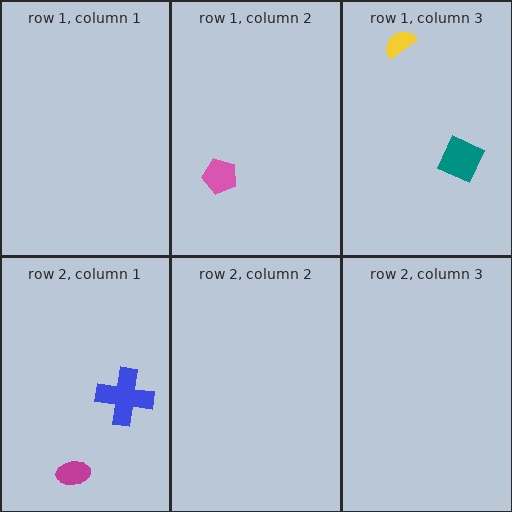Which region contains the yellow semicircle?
The row 1, column 3 region.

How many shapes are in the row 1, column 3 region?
2.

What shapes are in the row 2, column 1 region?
The magenta ellipse, the blue cross.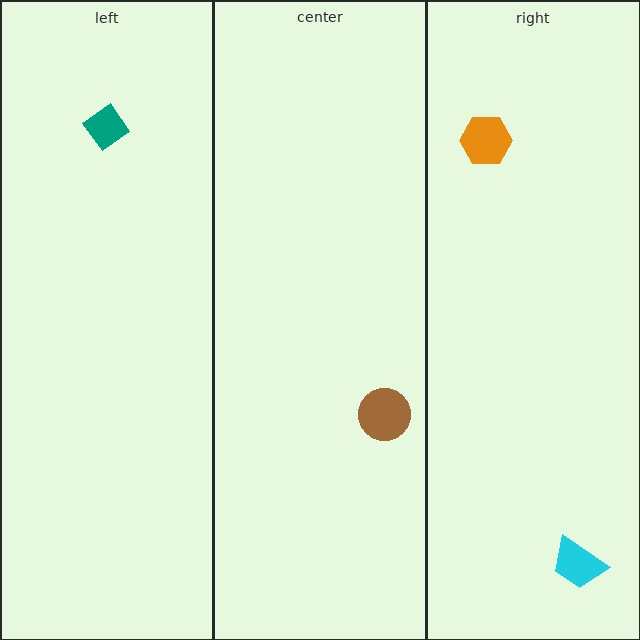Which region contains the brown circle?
The center region.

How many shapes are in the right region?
2.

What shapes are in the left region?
The teal diamond.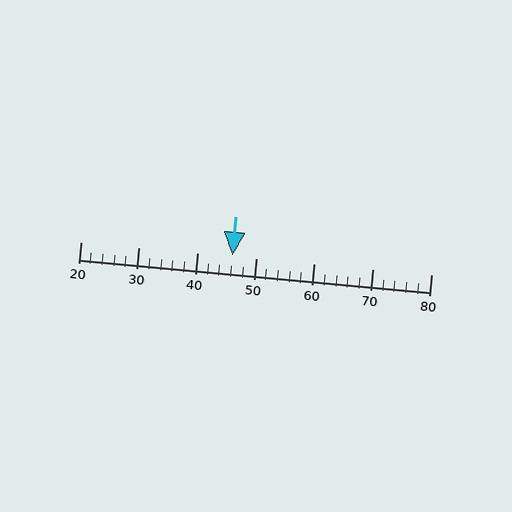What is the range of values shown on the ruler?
The ruler shows values from 20 to 80.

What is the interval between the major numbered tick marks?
The major tick marks are spaced 10 units apart.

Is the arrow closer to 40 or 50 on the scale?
The arrow is closer to 50.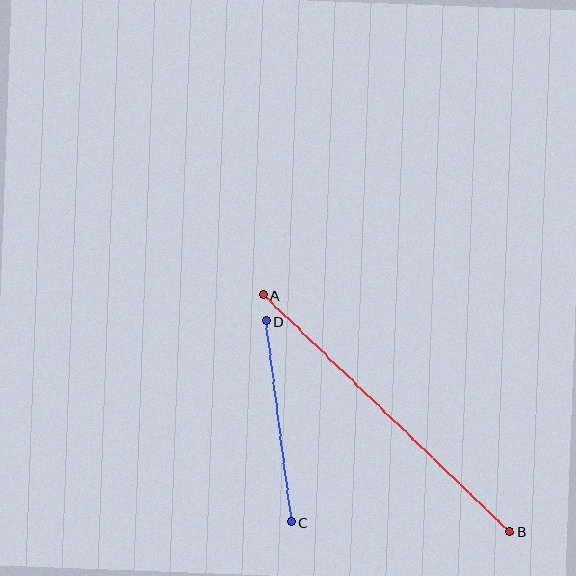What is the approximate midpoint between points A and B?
The midpoint is at approximately (386, 413) pixels.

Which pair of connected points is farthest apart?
Points A and B are farthest apart.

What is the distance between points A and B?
The distance is approximately 342 pixels.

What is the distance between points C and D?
The distance is approximately 203 pixels.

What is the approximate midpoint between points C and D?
The midpoint is at approximately (279, 422) pixels.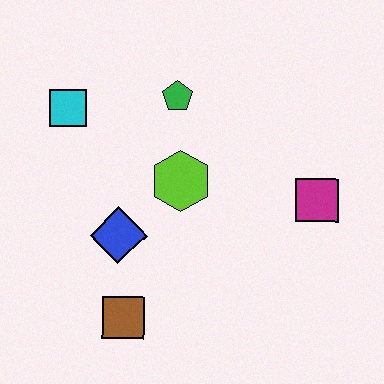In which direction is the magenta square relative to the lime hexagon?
The magenta square is to the right of the lime hexagon.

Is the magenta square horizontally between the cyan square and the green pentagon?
No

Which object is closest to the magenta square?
The lime hexagon is closest to the magenta square.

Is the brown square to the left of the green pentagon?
Yes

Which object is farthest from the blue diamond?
The magenta square is farthest from the blue diamond.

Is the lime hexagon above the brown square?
Yes